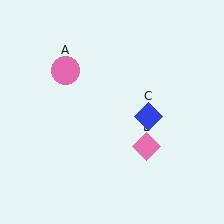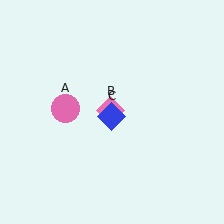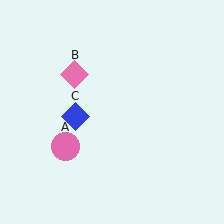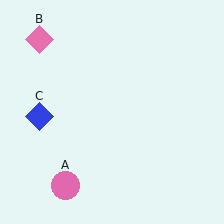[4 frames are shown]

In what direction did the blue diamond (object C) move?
The blue diamond (object C) moved left.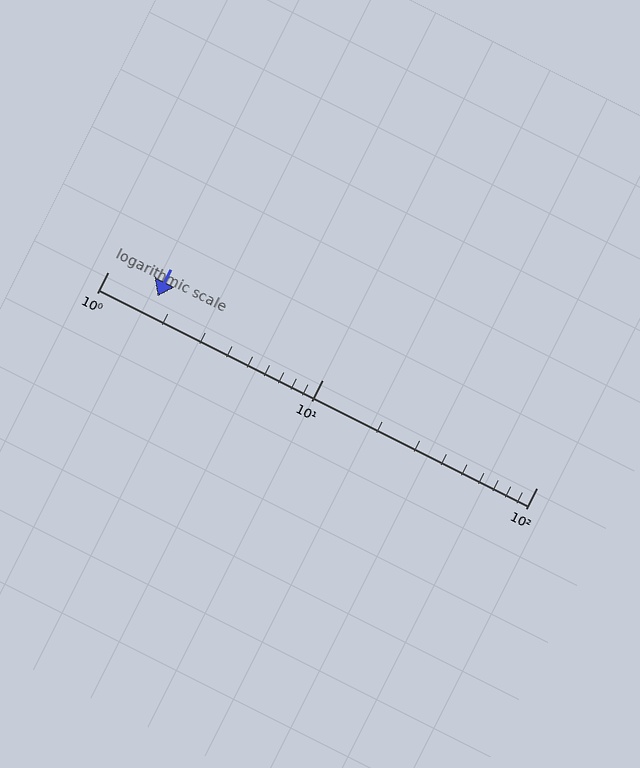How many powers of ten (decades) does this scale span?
The scale spans 2 decades, from 1 to 100.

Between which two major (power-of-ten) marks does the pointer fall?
The pointer is between 1 and 10.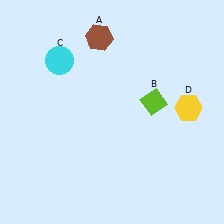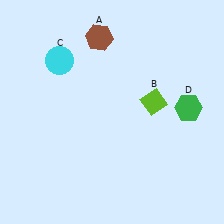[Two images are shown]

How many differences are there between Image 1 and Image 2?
There is 1 difference between the two images.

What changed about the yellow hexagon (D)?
In Image 1, D is yellow. In Image 2, it changed to green.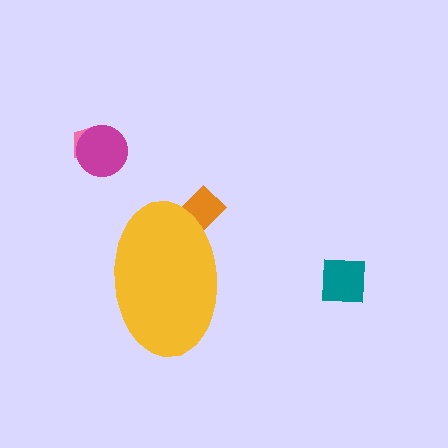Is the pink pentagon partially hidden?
No, the pink pentagon is fully visible.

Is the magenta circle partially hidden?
No, the magenta circle is fully visible.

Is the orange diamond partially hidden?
Yes, the orange diamond is partially hidden behind the yellow ellipse.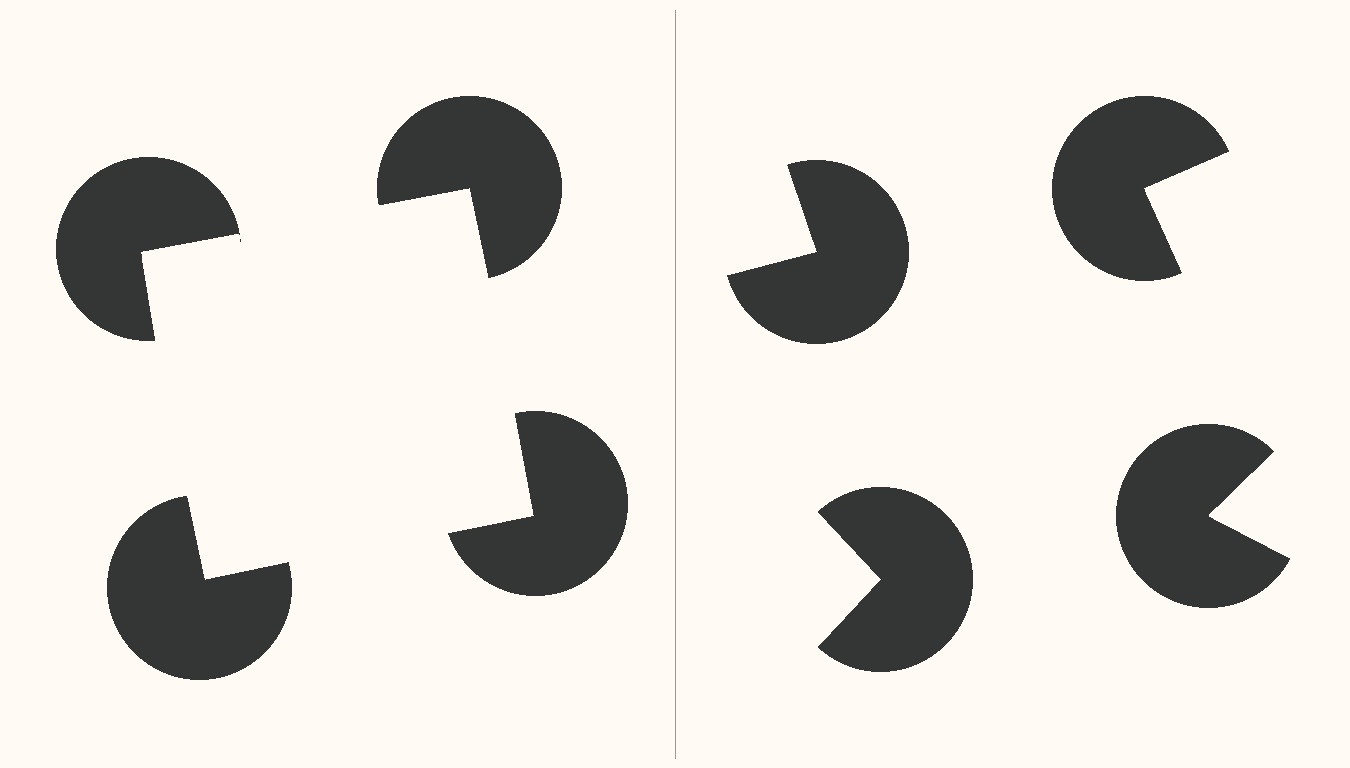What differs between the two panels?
The pac-man discs are positioned identically on both sides; only the wedge orientations differ. On the left they align to a square; on the right they are misaligned.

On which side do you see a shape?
An illusory square appears on the left side. On the right side the wedge cuts are rotated, so no coherent shape forms.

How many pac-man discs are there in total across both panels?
8 — 4 on each side.